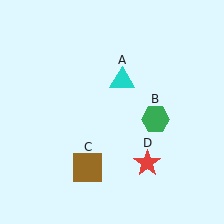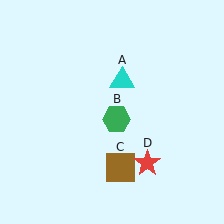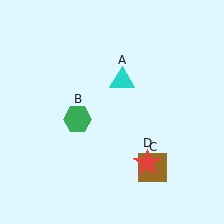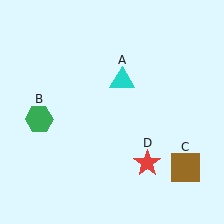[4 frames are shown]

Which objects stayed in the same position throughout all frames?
Cyan triangle (object A) and red star (object D) remained stationary.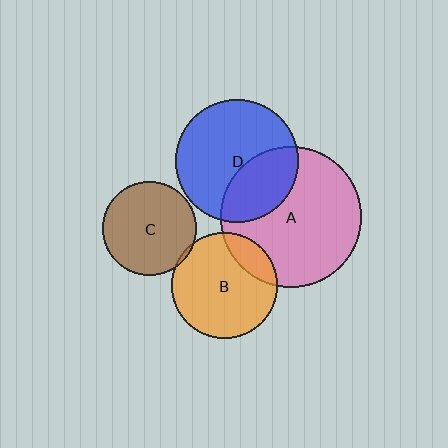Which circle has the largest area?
Circle A (pink).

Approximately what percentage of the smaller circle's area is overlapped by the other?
Approximately 15%.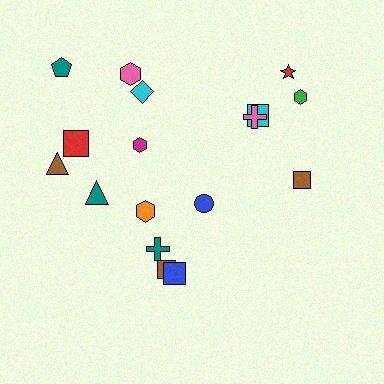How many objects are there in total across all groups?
There are 17 objects.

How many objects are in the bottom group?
There are 5 objects.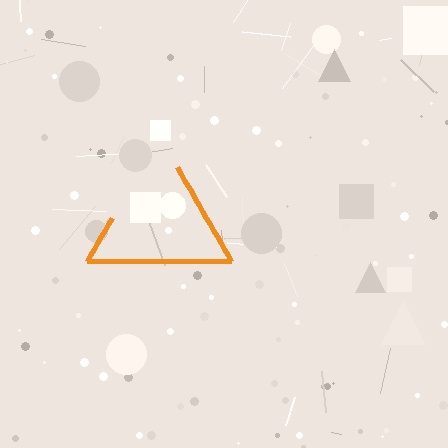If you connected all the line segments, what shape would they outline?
They would outline a triangle.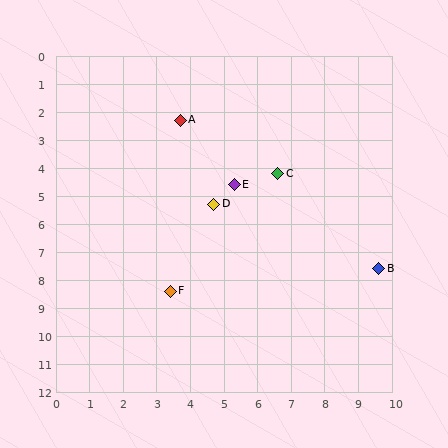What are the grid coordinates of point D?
Point D is at approximately (4.7, 5.3).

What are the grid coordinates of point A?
Point A is at approximately (3.7, 2.3).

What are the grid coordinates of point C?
Point C is at approximately (6.6, 4.2).